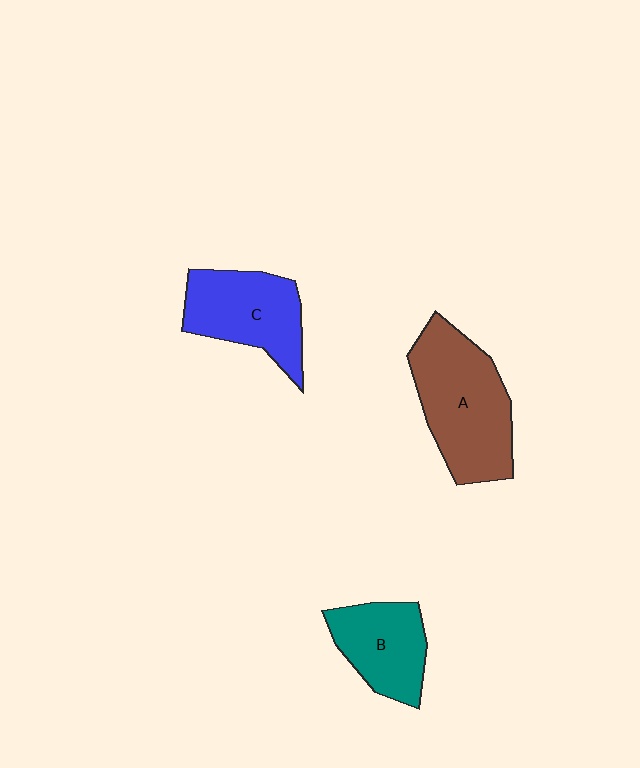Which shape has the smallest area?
Shape B (teal).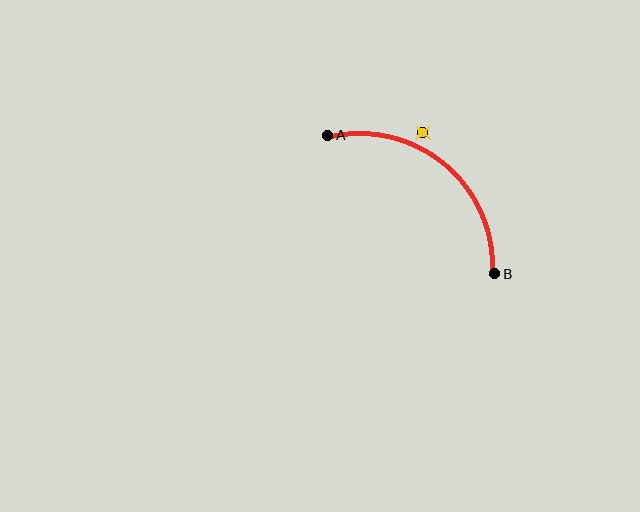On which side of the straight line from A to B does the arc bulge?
The arc bulges above and to the right of the straight line connecting A and B.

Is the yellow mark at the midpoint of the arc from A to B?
No — the yellow mark does not lie on the arc at all. It sits slightly outside the curve.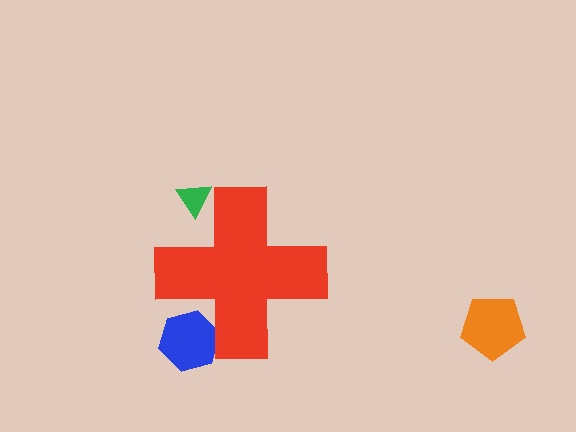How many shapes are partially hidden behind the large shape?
2 shapes are partially hidden.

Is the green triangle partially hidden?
Yes, the green triangle is partially hidden behind the red cross.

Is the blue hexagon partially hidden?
Yes, the blue hexagon is partially hidden behind the red cross.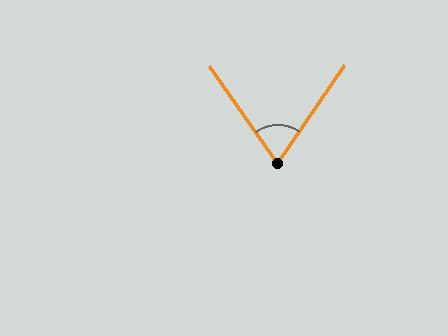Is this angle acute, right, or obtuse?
It is acute.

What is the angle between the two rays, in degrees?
Approximately 69 degrees.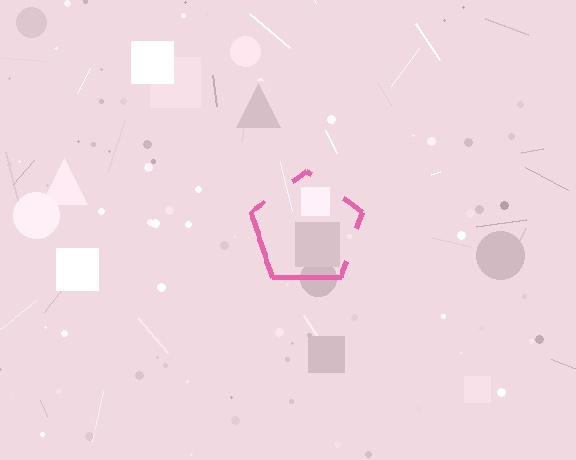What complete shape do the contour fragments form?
The contour fragments form a pentagon.